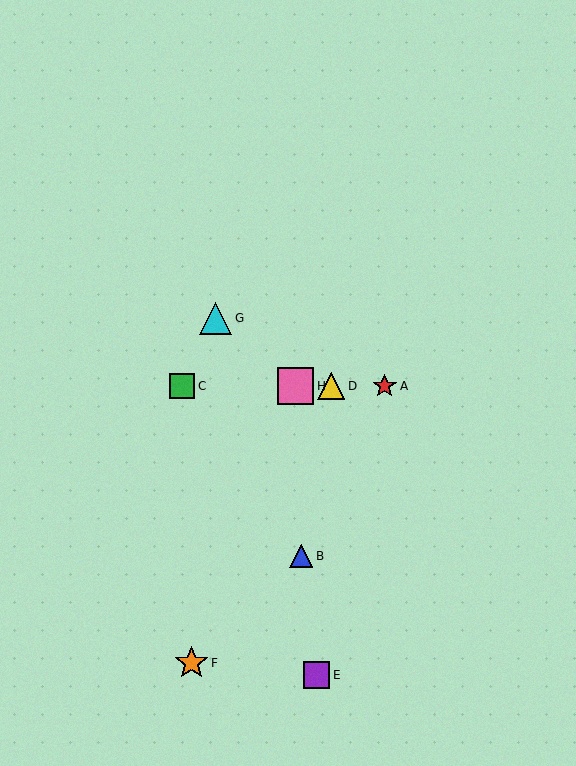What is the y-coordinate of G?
Object G is at y≈318.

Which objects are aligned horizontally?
Objects A, C, D, H are aligned horizontally.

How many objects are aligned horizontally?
4 objects (A, C, D, H) are aligned horizontally.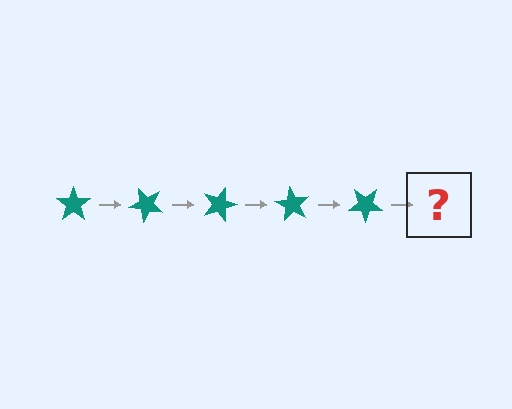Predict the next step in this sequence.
The next step is a teal star rotated 225 degrees.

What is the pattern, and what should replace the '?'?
The pattern is that the star rotates 45 degrees each step. The '?' should be a teal star rotated 225 degrees.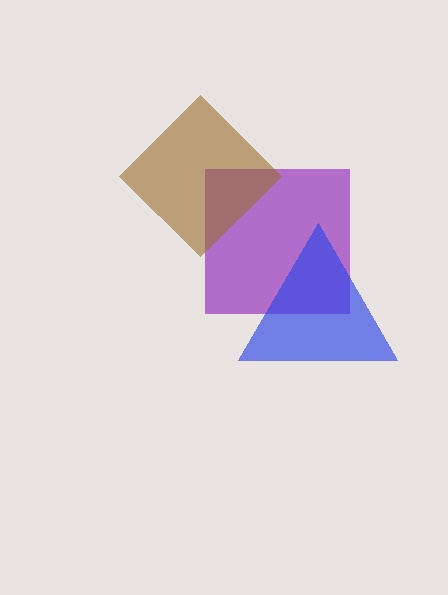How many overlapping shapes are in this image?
There are 3 overlapping shapes in the image.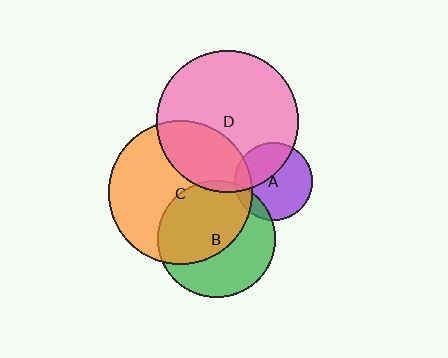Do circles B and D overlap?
Yes.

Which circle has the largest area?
Circle C (orange).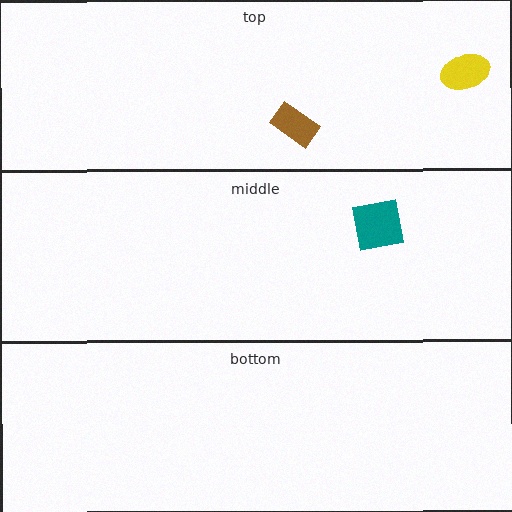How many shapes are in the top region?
2.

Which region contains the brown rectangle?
The top region.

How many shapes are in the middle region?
1.